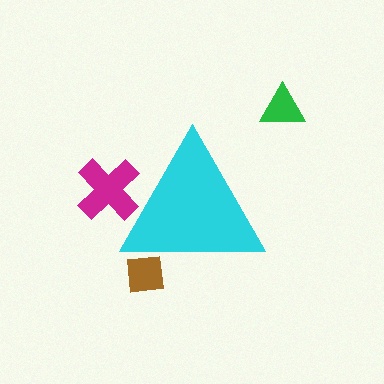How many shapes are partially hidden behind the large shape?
2 shapes are partially hidden.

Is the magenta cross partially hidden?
Yes, the magenta cross is partially hidden behind the cyan triangle.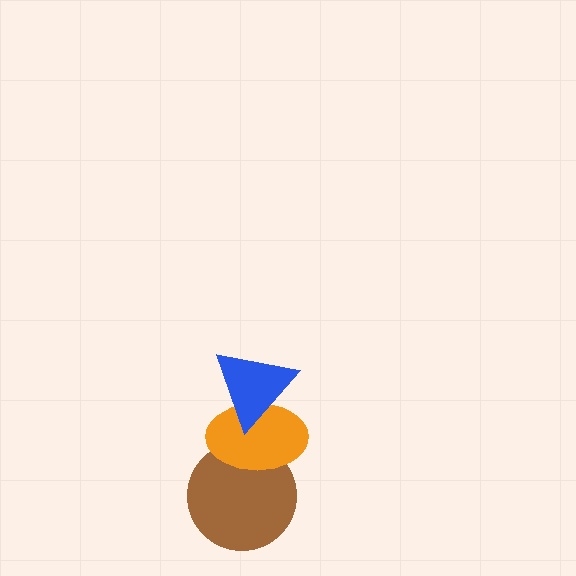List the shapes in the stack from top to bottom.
From top to bottom: the blue triangle, the orange ellipse, the brown circle.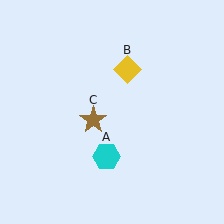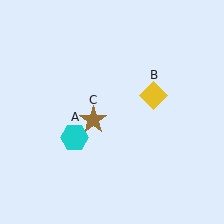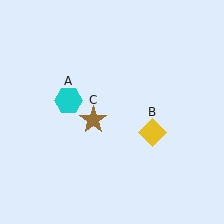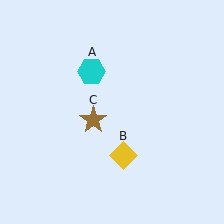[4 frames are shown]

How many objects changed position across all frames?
2 objects changed position: cyan hexagon (object A), yellow diamond (object B).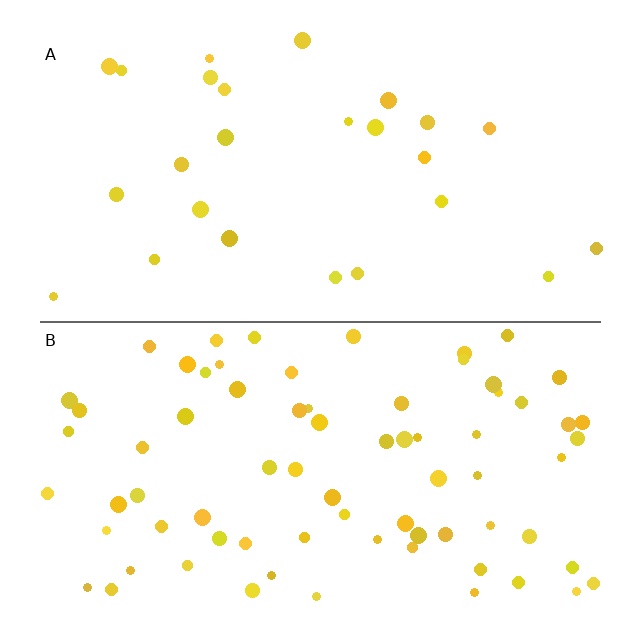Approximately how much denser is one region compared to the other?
Approximately 2.9× — region B over region A.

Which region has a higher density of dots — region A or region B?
B (the bottom).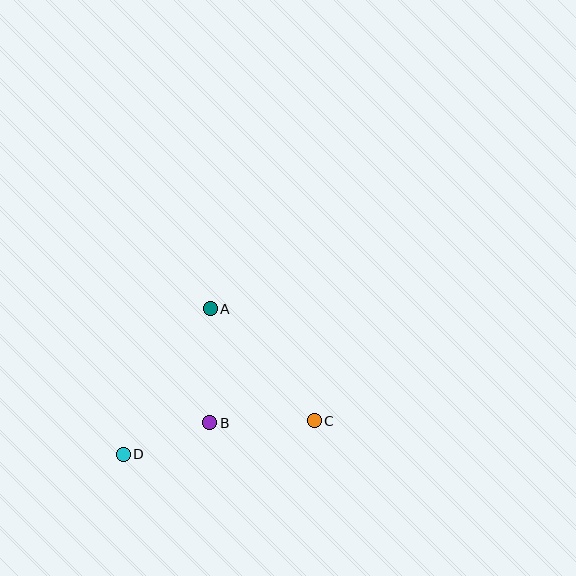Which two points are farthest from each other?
Points C and D are farthest from each other.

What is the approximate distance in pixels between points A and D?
The distance between A and D is approximately 169 pixels.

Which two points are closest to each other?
Points B and D are closest to each other.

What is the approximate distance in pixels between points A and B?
The distance between A and B is approximately 114 pixels.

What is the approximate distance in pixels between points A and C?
The distance between A and C is approximately 153 pixels.